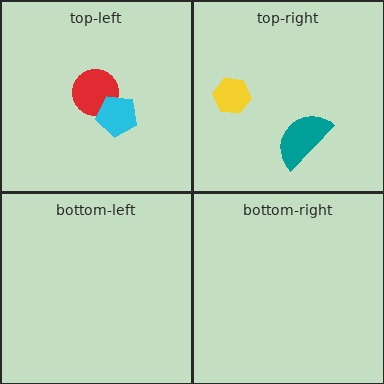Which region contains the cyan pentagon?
The top-left region.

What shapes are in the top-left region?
The red circle, the cyan pentagon.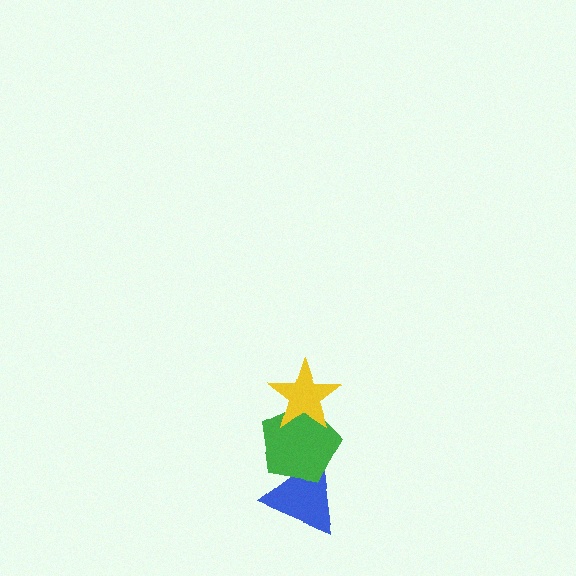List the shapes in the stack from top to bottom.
From top to bottom: the yellow star, the green pentagon, the blue triangle.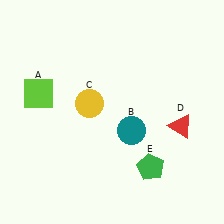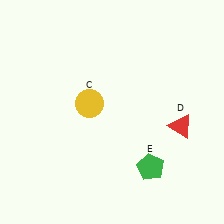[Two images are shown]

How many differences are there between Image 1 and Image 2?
There are 2 differences between the two images.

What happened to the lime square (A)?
The lime square (A) was removed in Image 2. It was in the top-left area of Image 1.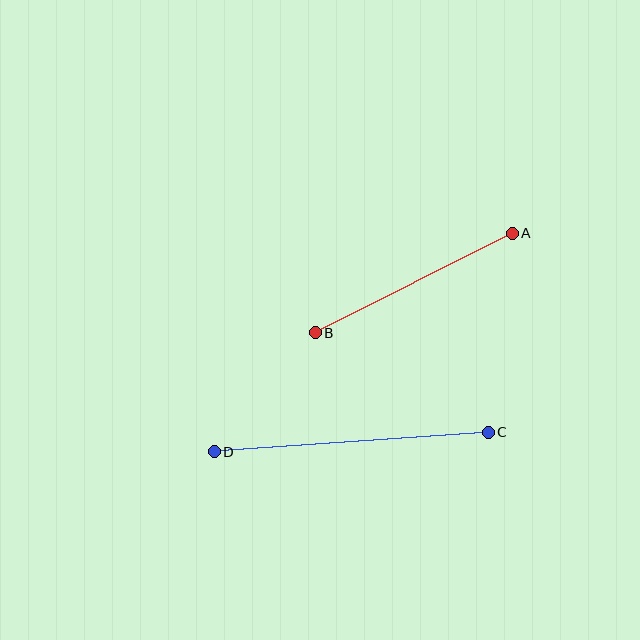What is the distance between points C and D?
The distance is approximately 275 pixels.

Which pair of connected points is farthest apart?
Points C and D are farthest apart.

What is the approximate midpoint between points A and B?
The midpoint is at approximately (414, 283) pixels.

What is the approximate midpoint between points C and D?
The midpoint is at approximately (351, 442) pixels.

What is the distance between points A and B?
The distance is approximately 220 pixels.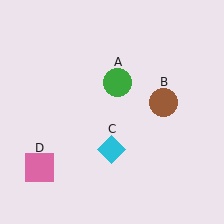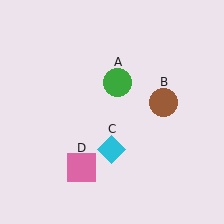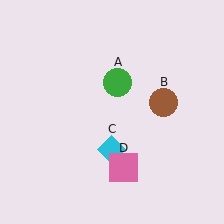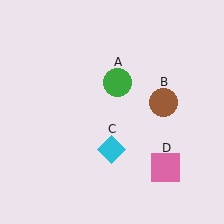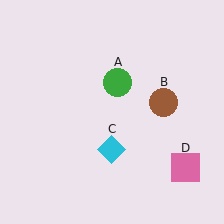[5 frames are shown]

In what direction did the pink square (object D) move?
The pink square (object D) moved right.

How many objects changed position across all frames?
1 object changed position: pink square (object D).